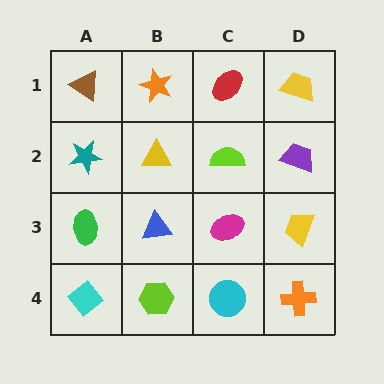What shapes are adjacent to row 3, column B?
A yellow triangle (row 2, column B), a lime hexagon (row 4, column B), a green ellipse (row 3, column A), a magenta ellipse (row 3, column C).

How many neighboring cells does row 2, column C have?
4.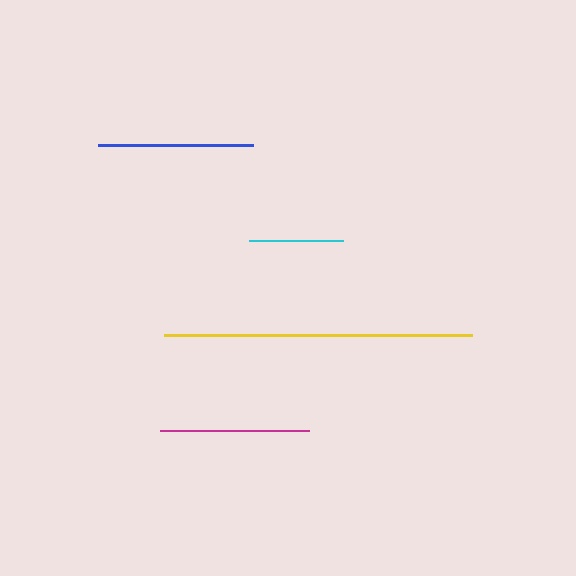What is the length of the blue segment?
The blue segment is approximately 155 pixels long.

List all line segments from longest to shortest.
From longest to shortest: yellow, blue, magenta, cyan.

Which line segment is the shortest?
The cyan line is the shortest at approximately 94 pixels.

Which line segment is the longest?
The yellow line is the longest at approximately 308 pixels.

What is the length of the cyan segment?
The cyan segment is approximately 94 pixels long.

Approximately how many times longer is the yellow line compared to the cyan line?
The yellow line is approximately 3.3 times the length of the cyan line.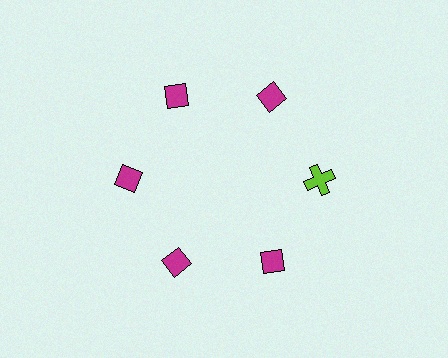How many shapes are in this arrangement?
There are 6 shapes arranged in a ring pattern.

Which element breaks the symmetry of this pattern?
The lime cross at roughly the 3 o'clock position breaks the symmetry. All other shapes are magenta diamonds.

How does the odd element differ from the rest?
It differs in both color (lime instead of magenta) and shape (cross instead of diamond).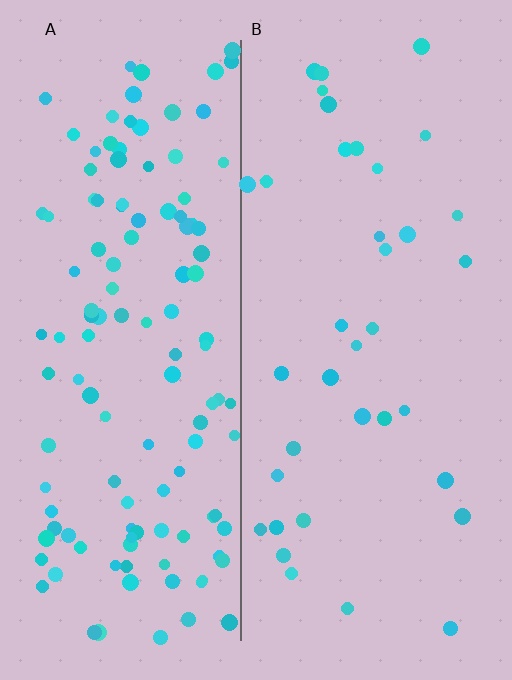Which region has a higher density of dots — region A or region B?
A (the left).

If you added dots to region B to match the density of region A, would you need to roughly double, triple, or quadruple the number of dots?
Approximately triple.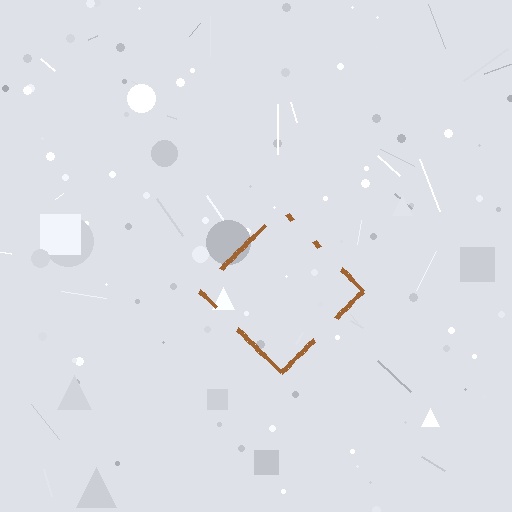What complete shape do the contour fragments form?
The contour fragments form a diamond.